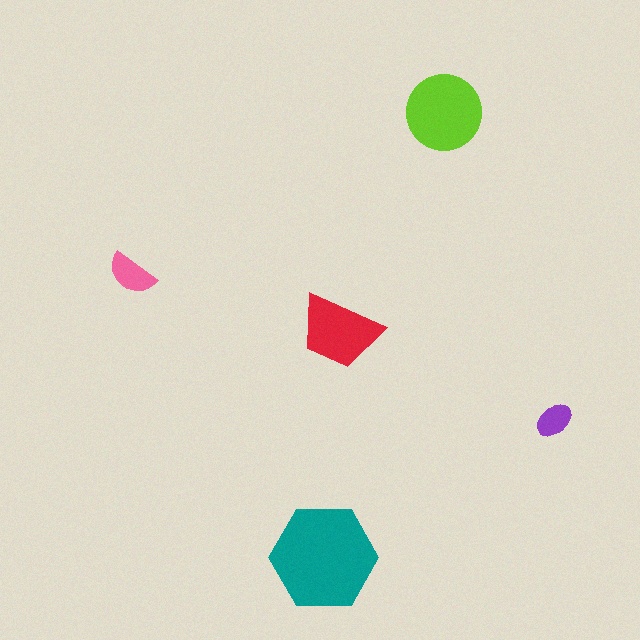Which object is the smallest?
The purple ellipse.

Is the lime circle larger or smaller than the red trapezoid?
Larger.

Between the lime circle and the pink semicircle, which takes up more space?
The lime circle.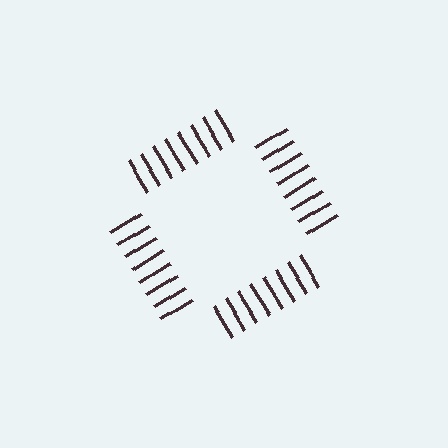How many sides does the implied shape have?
4 sides — the line-ends trace a square.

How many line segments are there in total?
32 — 8 along each of the 4 edges.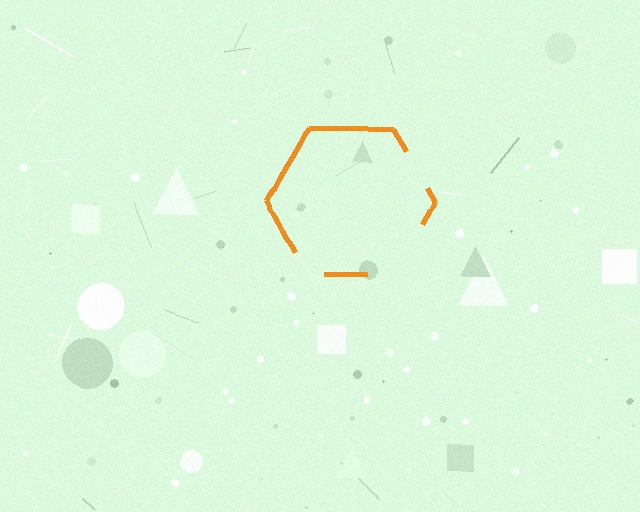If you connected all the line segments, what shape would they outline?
They would outline a hexagon.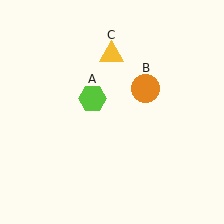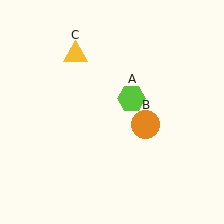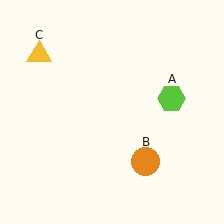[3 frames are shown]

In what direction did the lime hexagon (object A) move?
The lime hexagon (object A) moved right.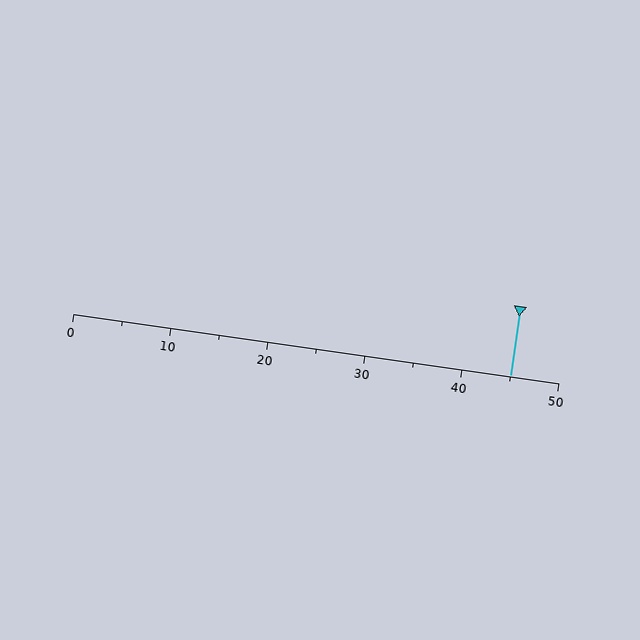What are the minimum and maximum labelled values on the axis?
The axis runs from 0 to 50.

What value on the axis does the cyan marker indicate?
The marker indicates approximately 45.